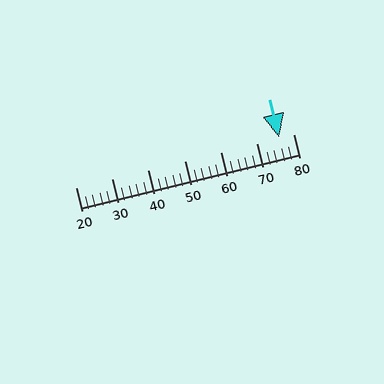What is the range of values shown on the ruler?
The ruler shows values from 20 to 80.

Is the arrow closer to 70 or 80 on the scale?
The arrow is closer to 80.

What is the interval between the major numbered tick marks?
The major tick marks are spaced 10 units apart.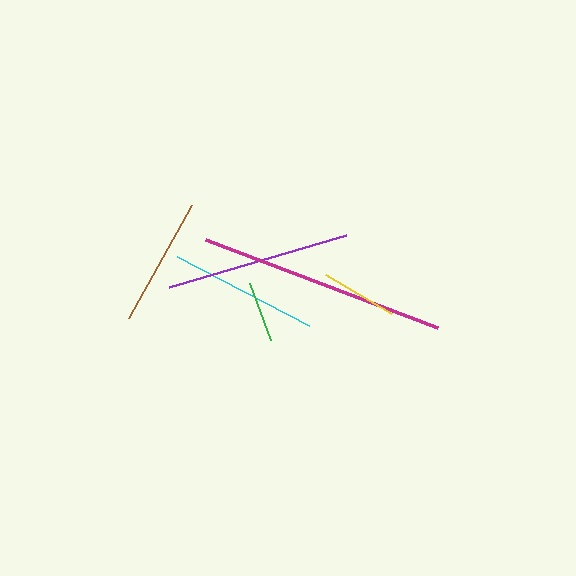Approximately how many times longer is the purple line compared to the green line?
The purple line is approximately 3.0 times the length of the green line.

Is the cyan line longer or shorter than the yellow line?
The cyan line is longer than the yellow line.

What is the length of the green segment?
The green segment is approximately 61 pixels long.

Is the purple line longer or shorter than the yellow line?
The purple line is longer than the yellow line.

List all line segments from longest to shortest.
From longest to shortest: magenta, purple, cyan, brown, yellow, green.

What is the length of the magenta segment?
The magenta segment is approximately 248 pixels long.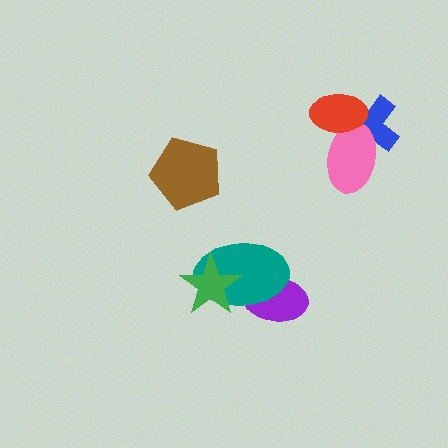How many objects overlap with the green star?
1 object overlaps with the green star.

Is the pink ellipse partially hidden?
Yes, it is partially covered by another shape.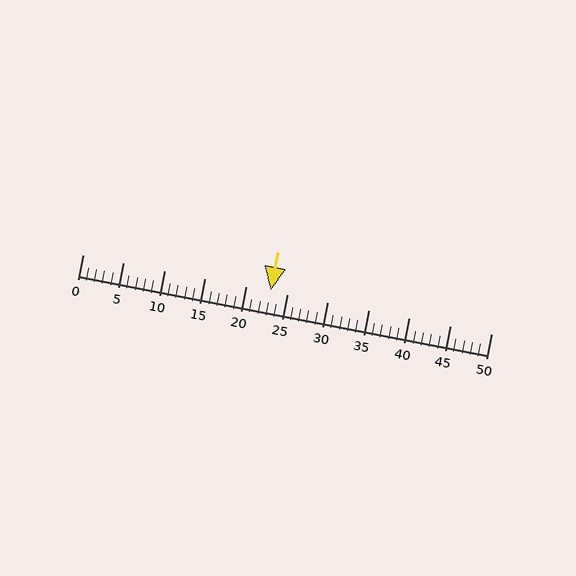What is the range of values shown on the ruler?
The ruler shows values from 0 to 50.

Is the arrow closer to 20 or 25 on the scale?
The arrow is closer to 25.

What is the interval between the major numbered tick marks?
The major tick marks are spaced 5 units apart.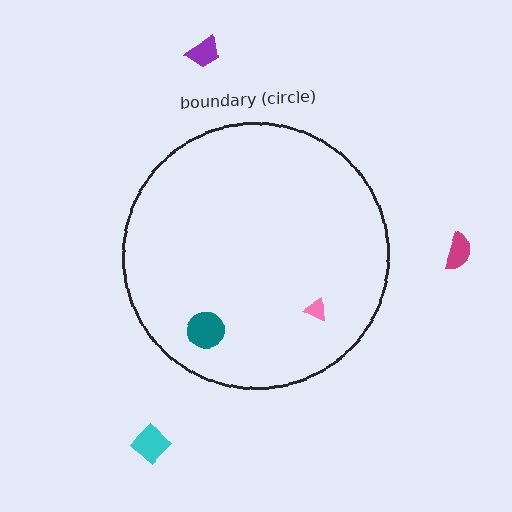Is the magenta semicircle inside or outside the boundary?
Outside.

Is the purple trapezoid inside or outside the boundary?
Outside.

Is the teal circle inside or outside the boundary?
Inside.